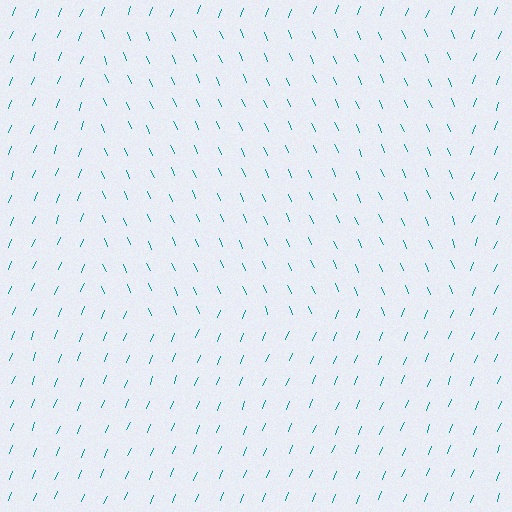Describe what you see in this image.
The image is filled with small teal line segments. A rectangle region in the image has lines oriented differently from the surrounding lines, creating a visible texture boundary.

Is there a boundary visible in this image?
Yes, there is a texture boundary formed by a change in line orientation.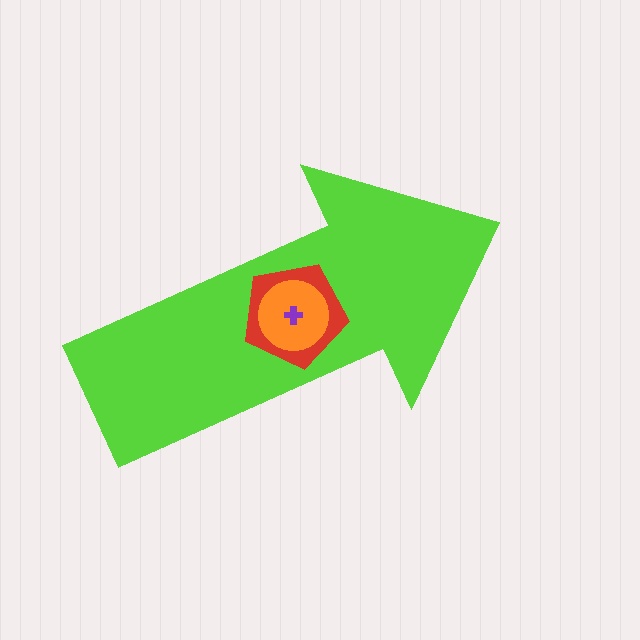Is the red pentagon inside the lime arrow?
Yes.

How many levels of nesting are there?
4.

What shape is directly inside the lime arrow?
The red pentagon.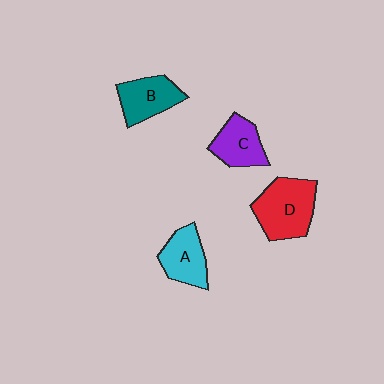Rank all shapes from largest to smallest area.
From largest to smallest: D (red), B (teal), A (cyan), C (purple).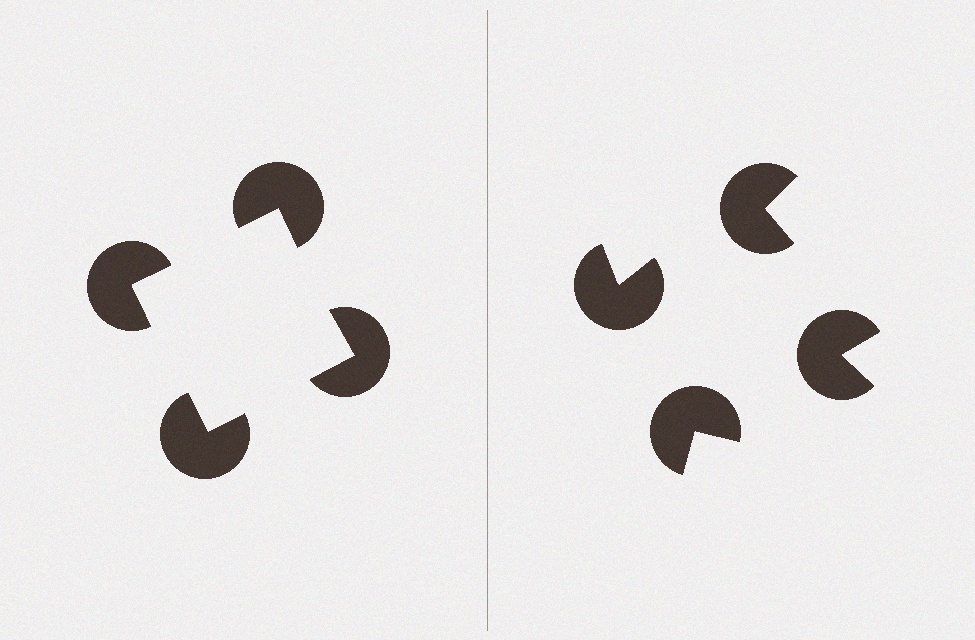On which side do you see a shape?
An illusory square appears on the left side. On the right side the wedge cuts are rotated, so no coherent shape forms.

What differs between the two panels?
The pac-man discs are positioned identically on both sides; only the wedge orientations differ. On the left they align to a square; on the right they are misaligned.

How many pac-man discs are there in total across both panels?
8 — 4 on each side.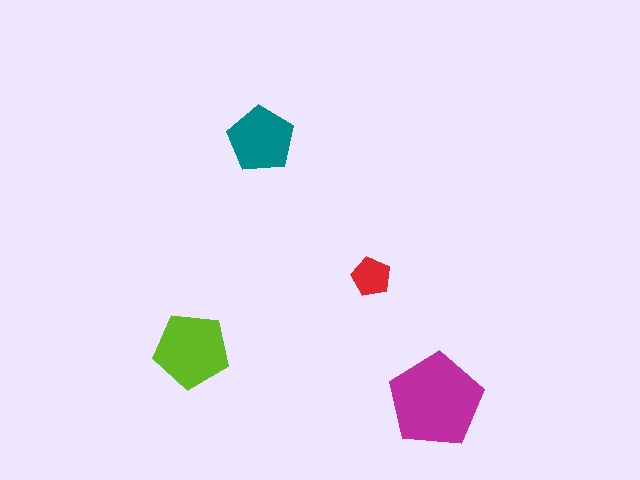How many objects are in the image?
There are 4 objects in the image.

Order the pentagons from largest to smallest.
the magenta one, the lime one, the teal one, the red one.